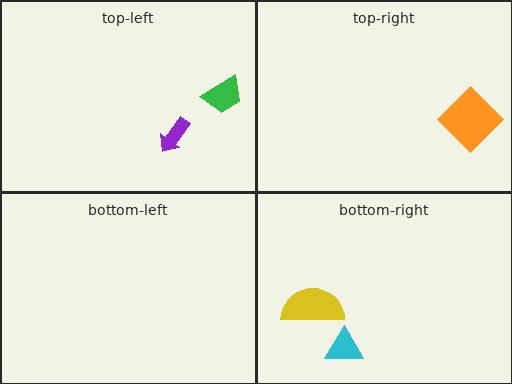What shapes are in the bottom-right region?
The yellow semicircle, the cyan triangle.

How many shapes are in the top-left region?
2.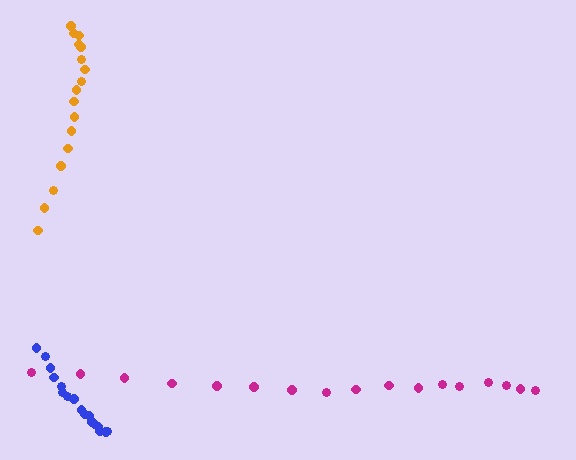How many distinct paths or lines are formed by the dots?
There are 3 distinct paths.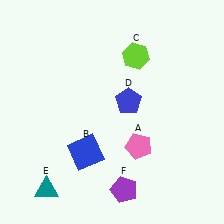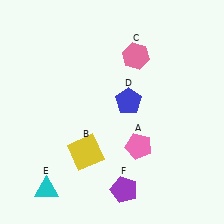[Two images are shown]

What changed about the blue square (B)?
In Image 1, B is blue. In Image 2, it changed to yellow.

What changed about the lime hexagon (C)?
In Image 1, C is lime. In Image 2, it changed to pink.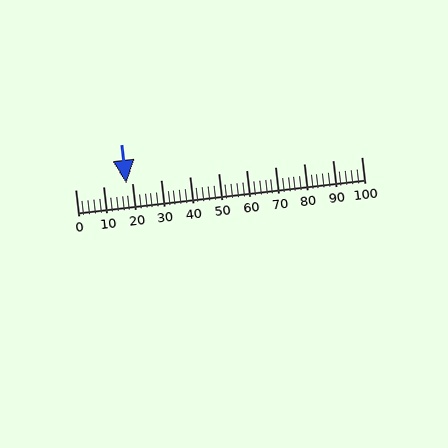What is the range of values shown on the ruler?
The ruler shows values from 0 to 100.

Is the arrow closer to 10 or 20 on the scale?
The arrow is closer to 20.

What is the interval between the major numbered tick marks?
The major tick marks are spaced 10 units apart.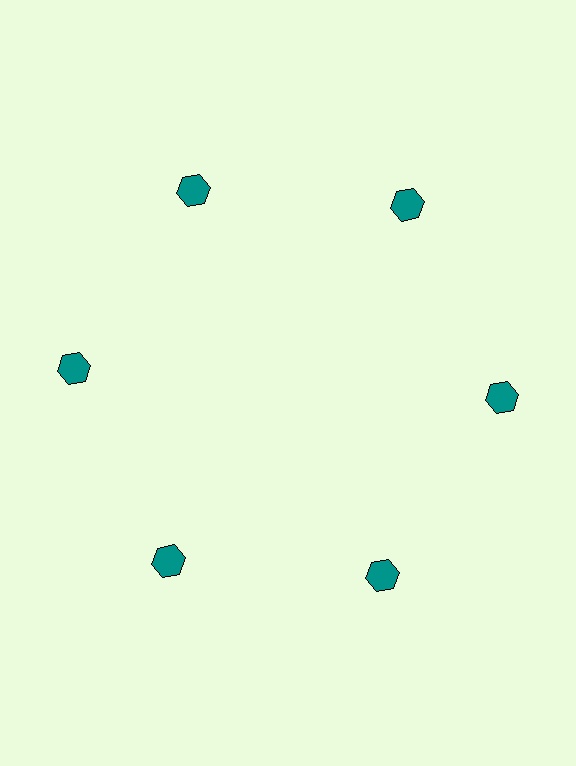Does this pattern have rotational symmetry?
Yes, this pattern has 6-fold rotational symmetry. It looks the same after rotating 60 degrees around the center.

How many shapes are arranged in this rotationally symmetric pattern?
There are 6 shapes, arranged in 6 groups of 1.